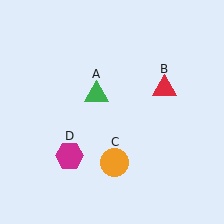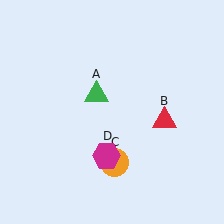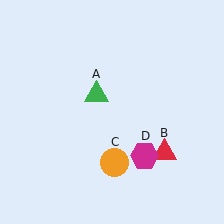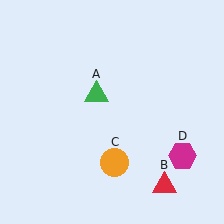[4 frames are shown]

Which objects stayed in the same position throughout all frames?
Green triangle (object A) and orange circle (object C) remained stationary.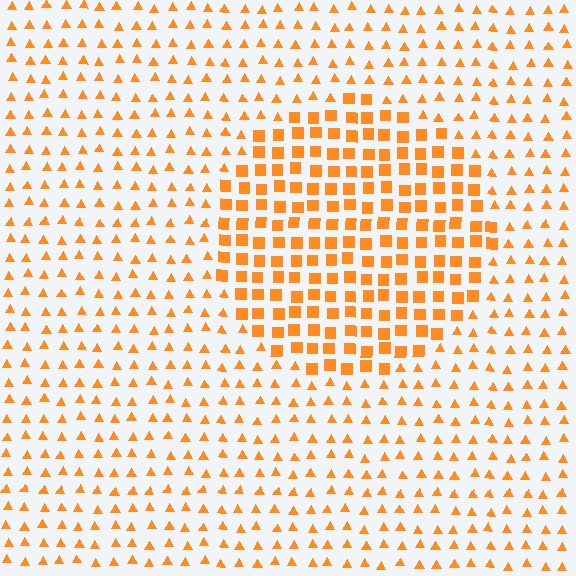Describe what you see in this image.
The image is filled with small orange elements arranged in a uniform grid. A circle-shaped region contains squares, while the surrounding area contains triangles. The boundary is defined purely by the change in element shape.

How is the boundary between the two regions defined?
The boundary is defined by a change in element shape: squares inside vs. triangles outside. All elements share the same color and spacing.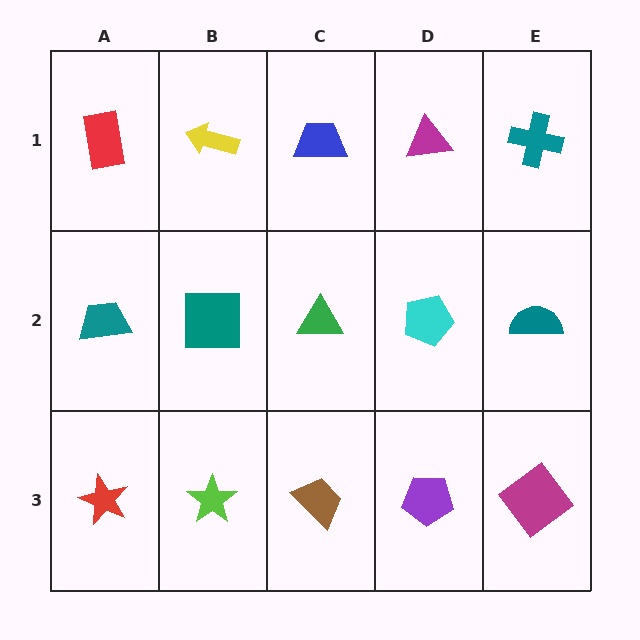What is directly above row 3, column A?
A teal trapezoid.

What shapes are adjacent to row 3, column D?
A cyan pentagon (row 2, column D), a brown trapezoid (row 3, column C), a magenta diamond (row 3, column E).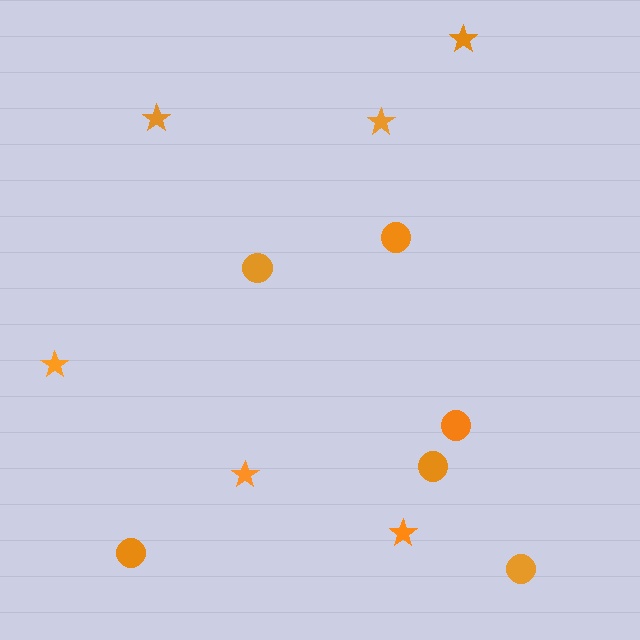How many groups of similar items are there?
There are 2 groups: one group of circles (6) and one group of stars (6).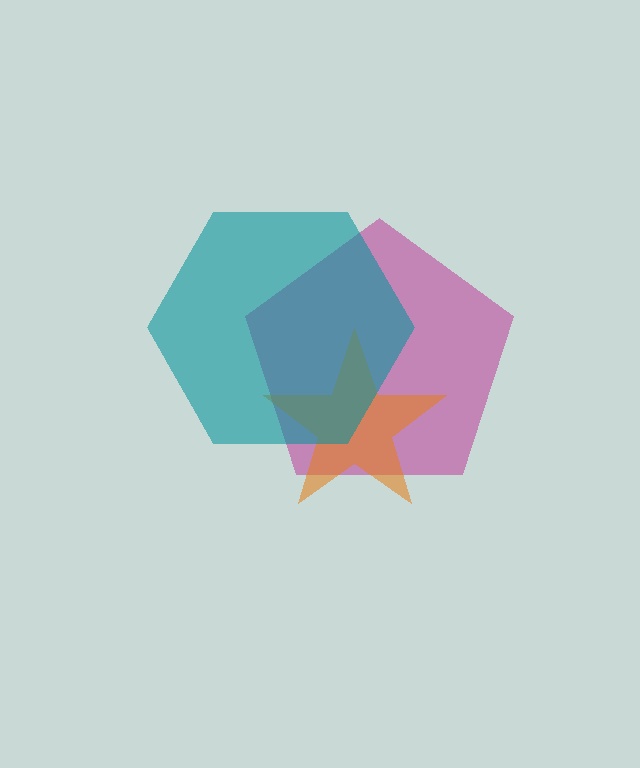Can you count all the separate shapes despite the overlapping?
Yes, there are 3 separate shapes.